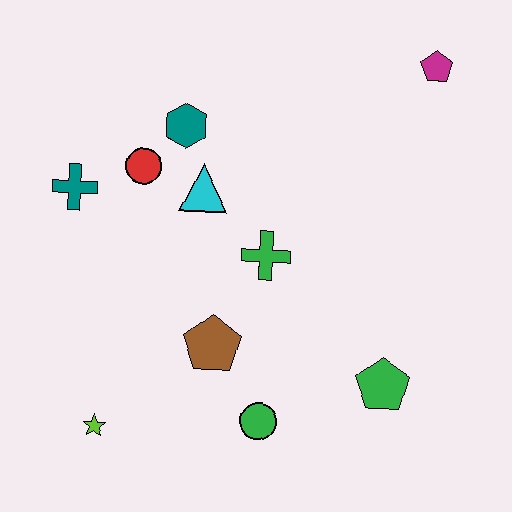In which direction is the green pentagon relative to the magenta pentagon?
The green pentagon is below the magenta pentagon.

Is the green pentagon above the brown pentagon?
No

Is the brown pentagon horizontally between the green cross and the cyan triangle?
Yes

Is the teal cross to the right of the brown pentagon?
No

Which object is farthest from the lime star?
The magenta pentagon is farthest from the lime star.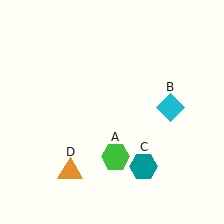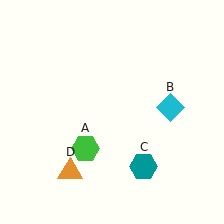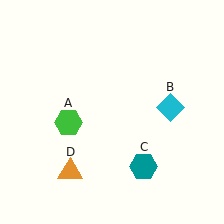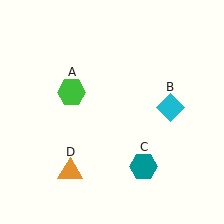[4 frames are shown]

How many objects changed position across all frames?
1 object changed position: green hexagon (object A).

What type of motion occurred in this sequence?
The green hexagon (object A) rotated clockwise around the center of the scene.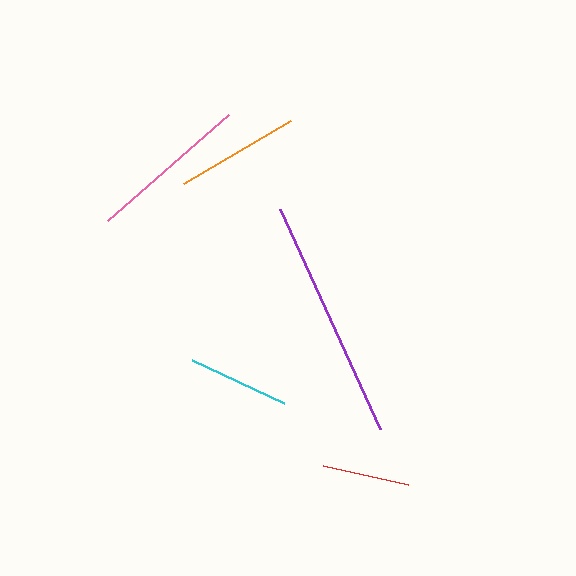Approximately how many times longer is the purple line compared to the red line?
The purple line is approximately 2.8 times the length of the red line.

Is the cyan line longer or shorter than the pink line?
The pink line is longer than the cyan line.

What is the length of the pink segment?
The pink segment is approximately 161 pixels long.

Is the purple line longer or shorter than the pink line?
The purple line is longer than the pink line.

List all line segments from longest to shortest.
From longest to shortest: purple, pink, orange, cyan, red.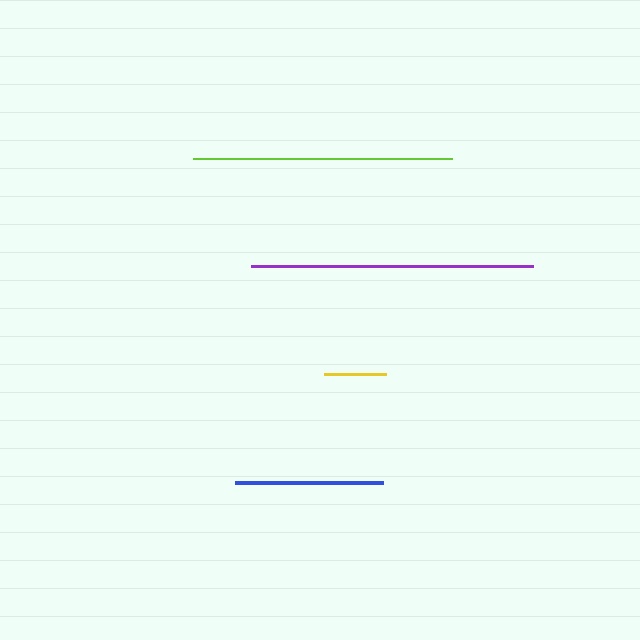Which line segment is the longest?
The purple line is the longest at approximately 282 pixels.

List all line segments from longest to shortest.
From longest to shortest: purple, lime, blue, yellow.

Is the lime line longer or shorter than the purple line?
The purple line is longer than the lime line.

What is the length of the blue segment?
The blue segment is approximately 148 pixels long.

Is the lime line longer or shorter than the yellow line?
The lime line is longer than the yellow line.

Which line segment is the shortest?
The yellow line is the shortest at approximately 62 pixels.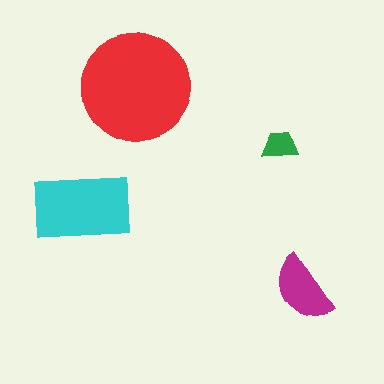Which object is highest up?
The red circle is topmost.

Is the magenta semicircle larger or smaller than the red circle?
Smaller.